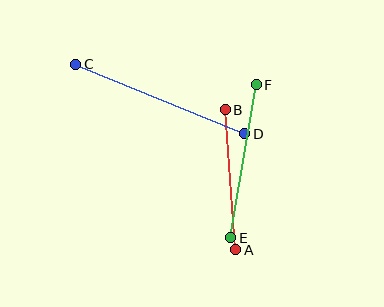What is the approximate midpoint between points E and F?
The midpoint is at approximately (244, 161) pixels.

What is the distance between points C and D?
The distance is approximately 183 pixels.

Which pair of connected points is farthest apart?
Points C and D are farthest apart.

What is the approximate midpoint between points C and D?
The midpoint is at approximately (160, 99) pixels.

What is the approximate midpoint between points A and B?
The midpoint is at approximately (231, 180) pixels.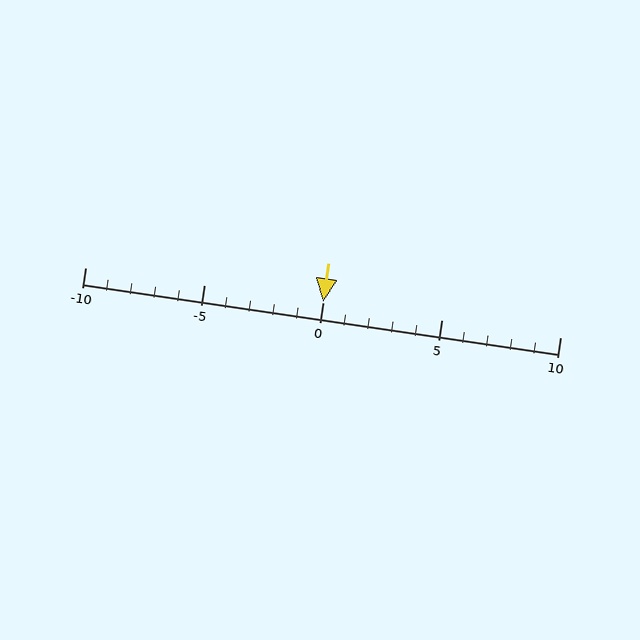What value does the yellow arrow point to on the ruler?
The yellow arrow points to approximately 0.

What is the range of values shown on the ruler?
The ruler shows values from -10 to 10.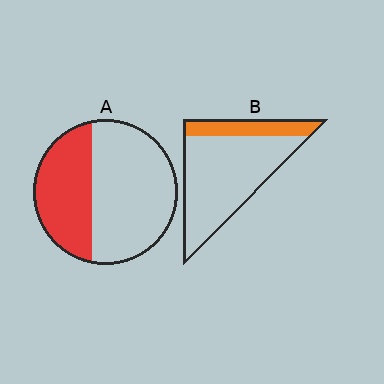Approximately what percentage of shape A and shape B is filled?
A is approximately 40% and B is approximately 20%.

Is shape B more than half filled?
No.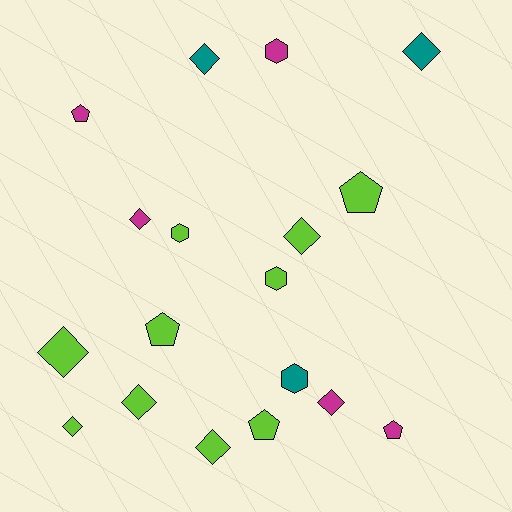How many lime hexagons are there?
There are 2 lime hexagons.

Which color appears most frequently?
Lime, with 10 objects.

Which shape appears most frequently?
Diamond, with 9 objects.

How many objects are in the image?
There are 18 objects.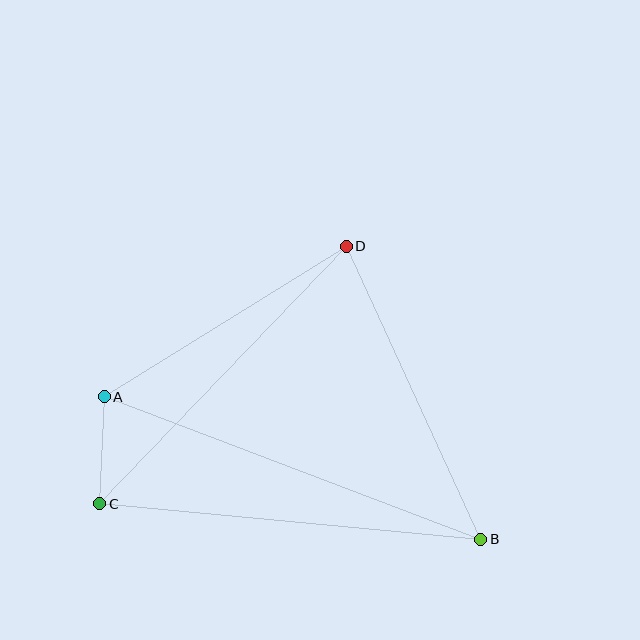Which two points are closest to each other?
Points A and C are closest to each other.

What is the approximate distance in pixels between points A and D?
The distance between A and D is approximately 285 pixels.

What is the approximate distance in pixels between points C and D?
The distance between C and D is approximately 357 pixels.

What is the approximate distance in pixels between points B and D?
The distance between B and D is approximately 322 pixels.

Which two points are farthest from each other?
Points A and B are farthest from each other.